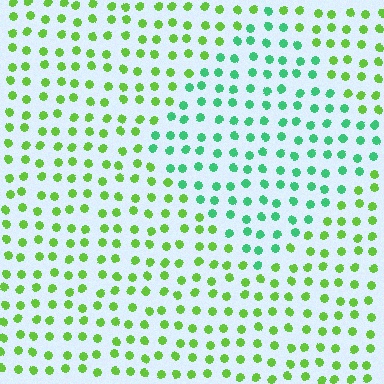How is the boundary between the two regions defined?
The boundary is defined purely by a slight shift in hue (about 44 degrees). Spacing, size, and orientation are identical on both sides.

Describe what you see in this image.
The image is filled with small lime elements in a uniform arrangement. A diamond-shaped region is visible where the elements are tinted to a slightly different hue, forming a subtle color boundary.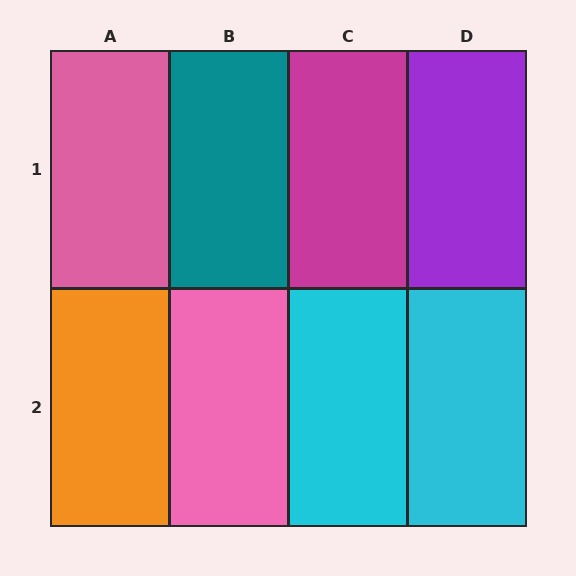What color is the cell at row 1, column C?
Magenta.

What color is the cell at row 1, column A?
Pink.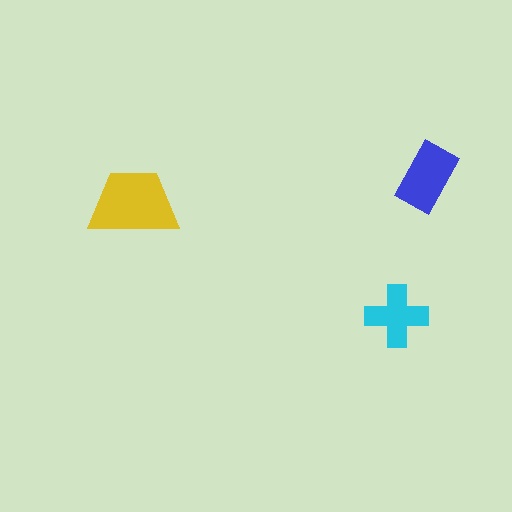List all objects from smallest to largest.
The cyan cross, the blue rectangle, the yellow trapezoid.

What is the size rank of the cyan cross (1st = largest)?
3rd.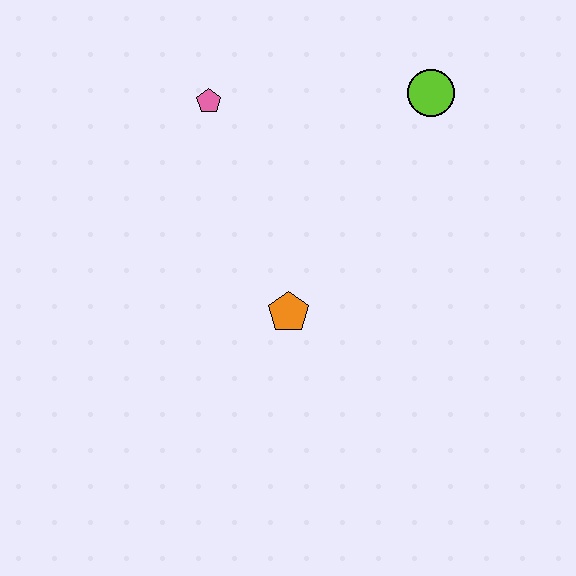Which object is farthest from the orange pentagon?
The lime circle is farthest from the orange pentagon.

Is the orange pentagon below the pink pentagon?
Yes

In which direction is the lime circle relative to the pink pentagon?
The lime circle is to the right of the pink pentagon.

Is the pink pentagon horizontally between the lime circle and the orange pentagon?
No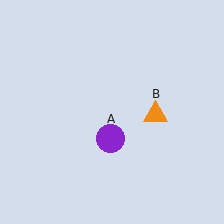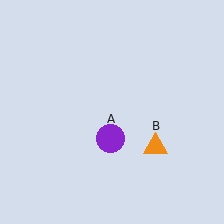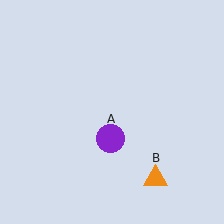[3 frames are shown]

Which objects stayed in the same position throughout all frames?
Purple circle (object A) remained stationary.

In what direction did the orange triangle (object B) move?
The orange triangle (object B) moved down.